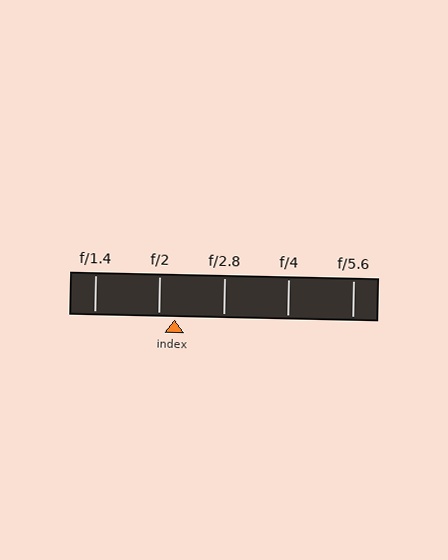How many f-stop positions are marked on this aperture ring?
There are 5 f-stop positions marked.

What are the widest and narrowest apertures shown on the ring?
The widest aperture shown is f/1.4 and the narrowest is f/5.6.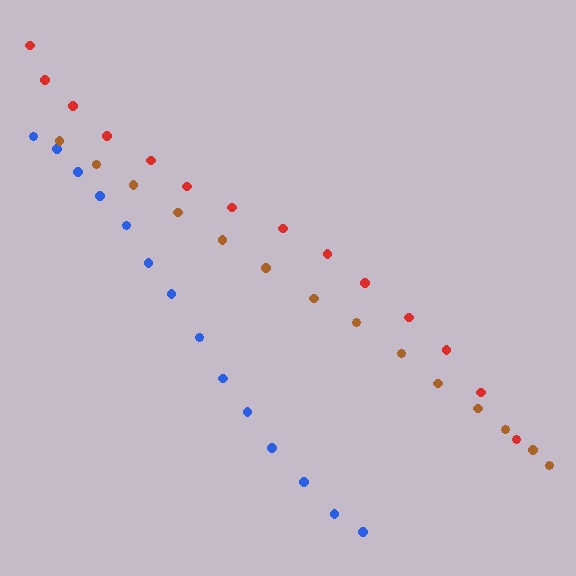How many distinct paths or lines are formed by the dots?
There are 3 distinct paths.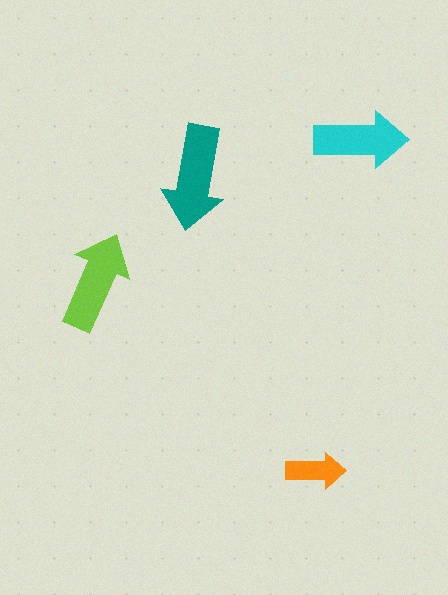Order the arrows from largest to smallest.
the teal one, the lime one, the cyan one, the orange one.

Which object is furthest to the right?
The cyan arrow is rightmost.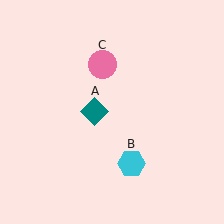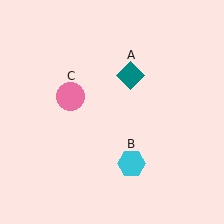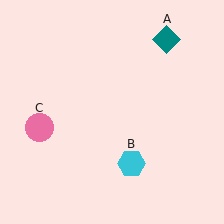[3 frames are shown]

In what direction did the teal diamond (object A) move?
The teal diamond (object A) moved up and to the right.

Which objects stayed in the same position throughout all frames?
Cyan hexagon (object B) remained stationary.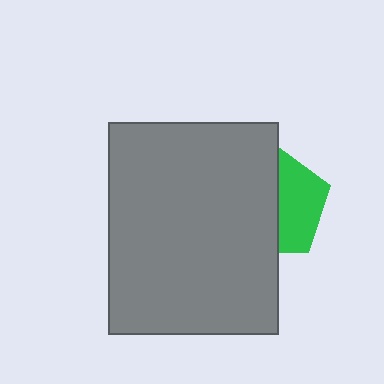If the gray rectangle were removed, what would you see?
You would see the complete green pentagon.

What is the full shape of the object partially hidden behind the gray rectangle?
The partially hidden object is a green pentagon.